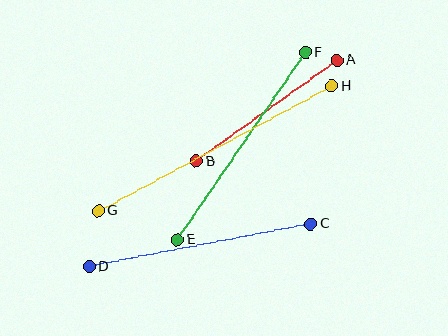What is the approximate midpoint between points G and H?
The midpoint is at approximately (215, 148) pixels.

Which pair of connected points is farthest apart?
Points G and H are farthest apart.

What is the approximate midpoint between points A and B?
The midpoint is at approximately (266, 111) pixels.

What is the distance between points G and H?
The distance is approximately 264 pixels.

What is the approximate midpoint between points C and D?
The midpoint is at approximately (200, 245) pixels.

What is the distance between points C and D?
The distance is approximately 226 pixels.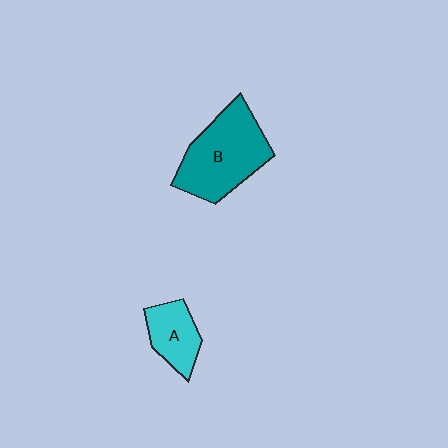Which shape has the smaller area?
Shape A (cyan).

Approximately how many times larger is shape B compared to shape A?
Approximately 2.0 times.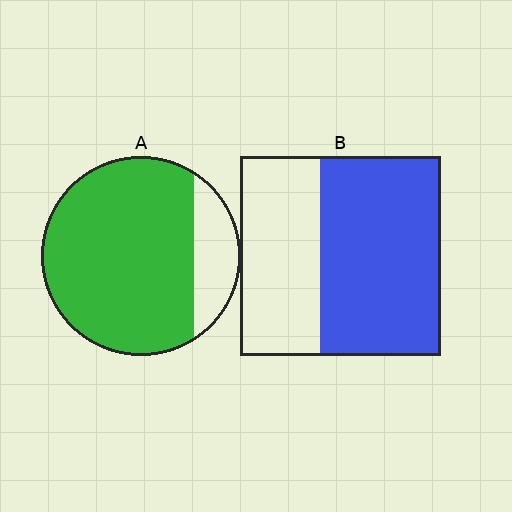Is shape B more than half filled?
Yes.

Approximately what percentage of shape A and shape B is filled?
A is approximately 80% and B is approximately 60%.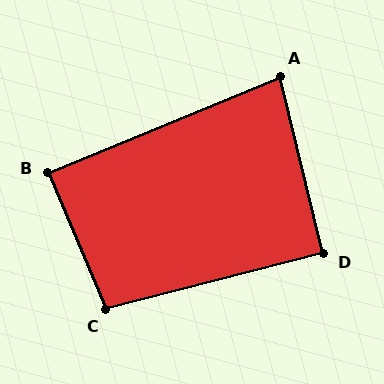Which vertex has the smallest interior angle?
A, at approximately 81 degrees.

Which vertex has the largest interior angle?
C, at approximately 99 degrees.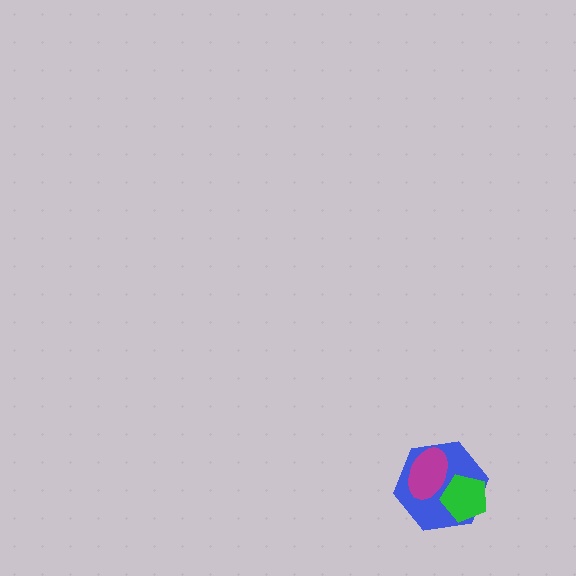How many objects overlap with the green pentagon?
2 objects overlap with the green pentagon.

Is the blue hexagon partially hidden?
Yes, it is partially covered by another shape.